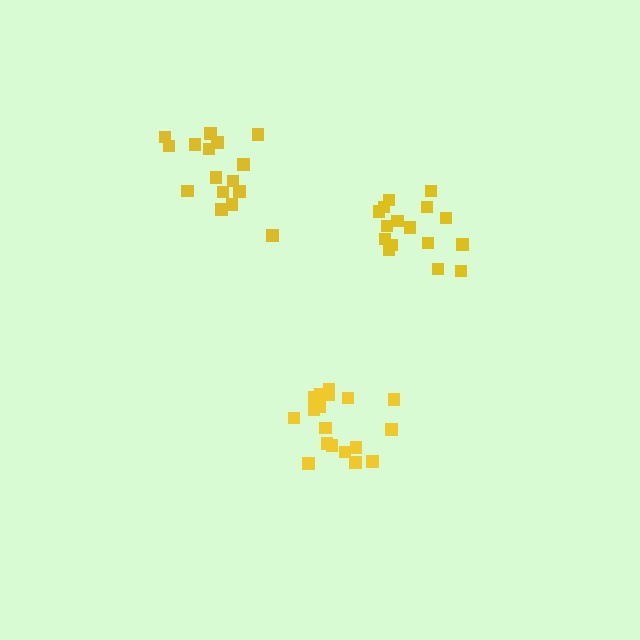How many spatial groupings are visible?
There are 3 spatial groupings.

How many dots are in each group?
Group 1: 16 dots, Group 2: 18 dots, Group 3: 16 dots (50 total).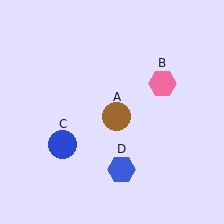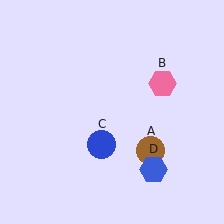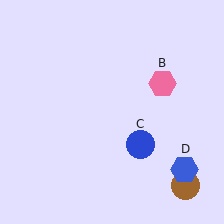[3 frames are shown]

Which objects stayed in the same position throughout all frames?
Pink hexagon (object B) remained stationary.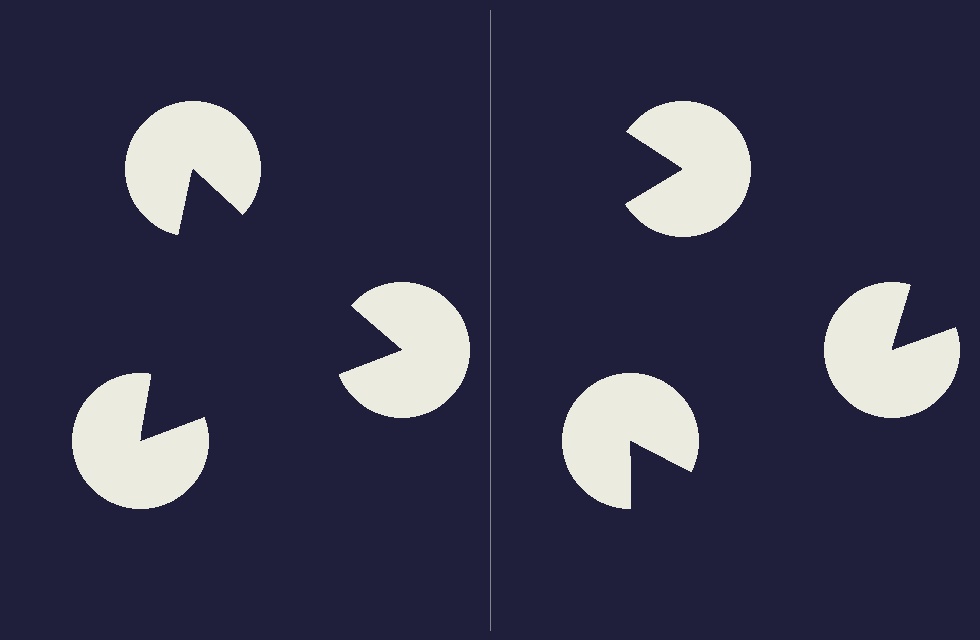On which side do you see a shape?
An illusory triangle appears on the left side. On the right side the wedge cuts are rotated, so no coherent shape forms.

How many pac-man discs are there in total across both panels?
6 — 3 on each side.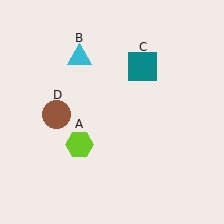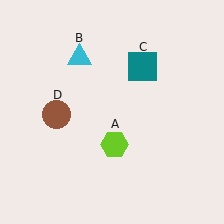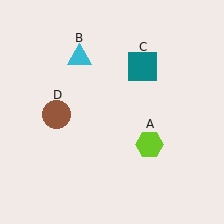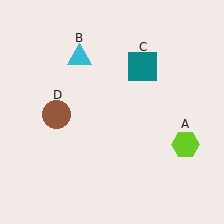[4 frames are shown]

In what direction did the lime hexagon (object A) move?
The lime hexagon (object A) moved right.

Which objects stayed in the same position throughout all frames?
Cyan triangle (object B) and teal square (object C) and brown circle (object D) remained stationary.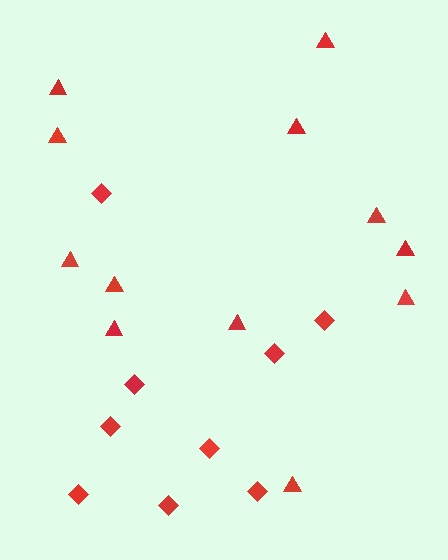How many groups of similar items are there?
There are 2 groups: one group of diamonds (9) and one group of triangles (12).